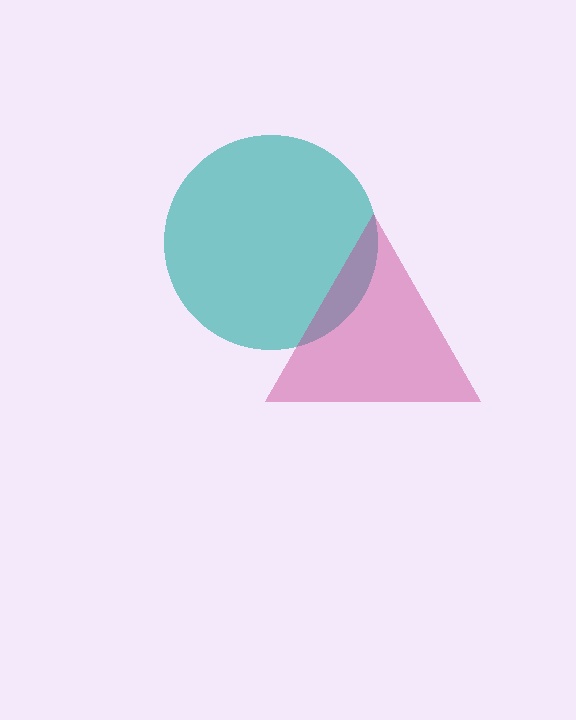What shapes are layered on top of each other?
The layered shapes are: a teal circle, a magenta triangle.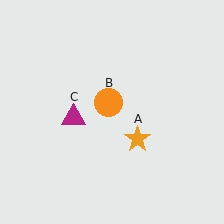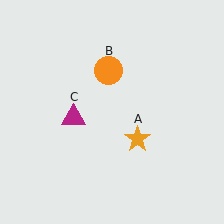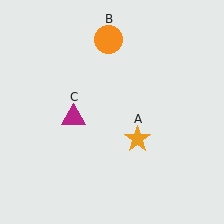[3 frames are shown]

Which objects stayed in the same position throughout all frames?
Orange star (object A) and magenta triangle (object C) remained stationary.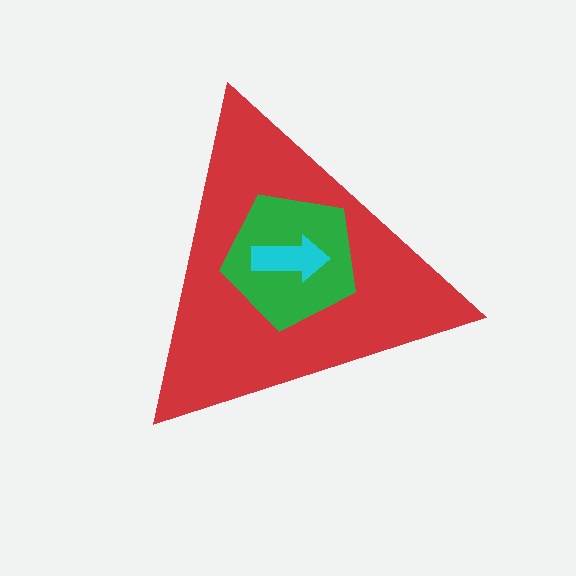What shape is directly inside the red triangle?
The green pentagon.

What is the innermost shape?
The cyan arrow.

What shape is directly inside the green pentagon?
The cyan arrow.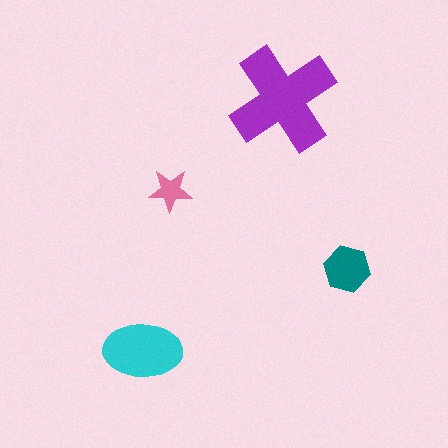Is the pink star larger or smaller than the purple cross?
Smaller.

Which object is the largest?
The purple cross.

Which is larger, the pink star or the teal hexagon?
The teal hexagon.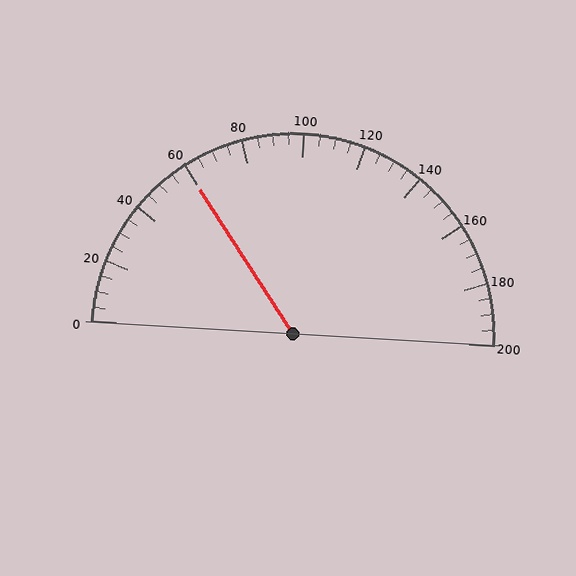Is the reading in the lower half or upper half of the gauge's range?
The reading is in the lower half of the range (0 to 200).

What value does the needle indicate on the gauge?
The needle indicates approximately 60.